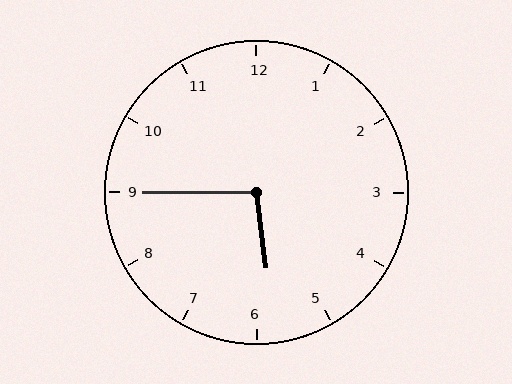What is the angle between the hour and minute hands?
Approximately 98 degrees.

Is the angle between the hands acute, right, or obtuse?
It is obtuse.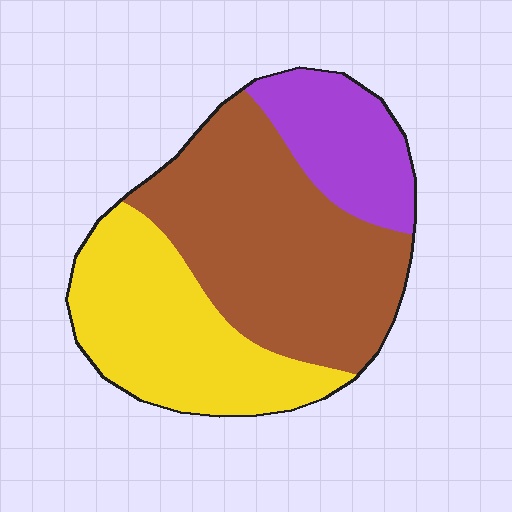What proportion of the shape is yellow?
Yellow takes up about one third (1/3) of the shape.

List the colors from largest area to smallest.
From largest to smallest: brown, yellow, purple.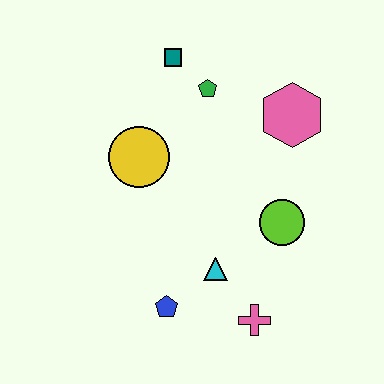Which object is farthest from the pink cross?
The teal square is farthest from the pink cross.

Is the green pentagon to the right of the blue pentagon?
Yes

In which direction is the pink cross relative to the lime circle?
The pink cross is below the lime circle.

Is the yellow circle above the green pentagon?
No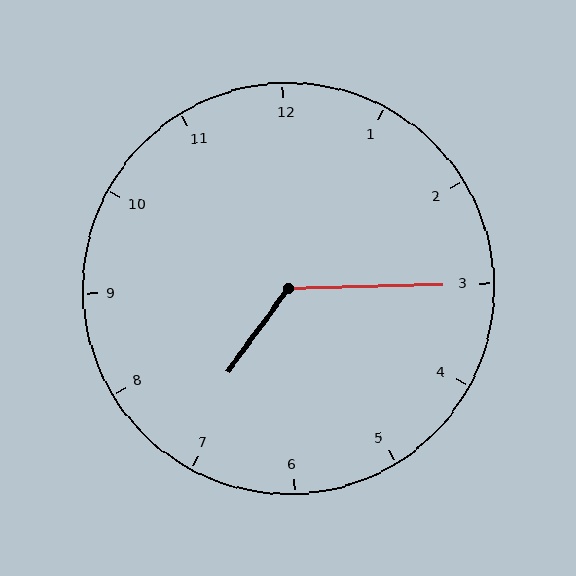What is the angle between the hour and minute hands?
Approximately 128 degrees.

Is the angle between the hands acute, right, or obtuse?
It is obtuse.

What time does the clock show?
7:15.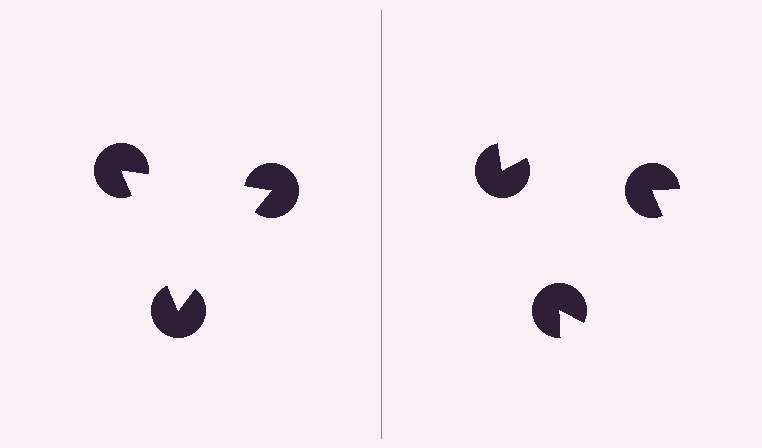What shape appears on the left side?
An illusory triangle.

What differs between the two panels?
The pac-man discs are positioned identically on both sides; only the wedge orientations differ. On the left they align to a triangle; on the right they are misaligned.